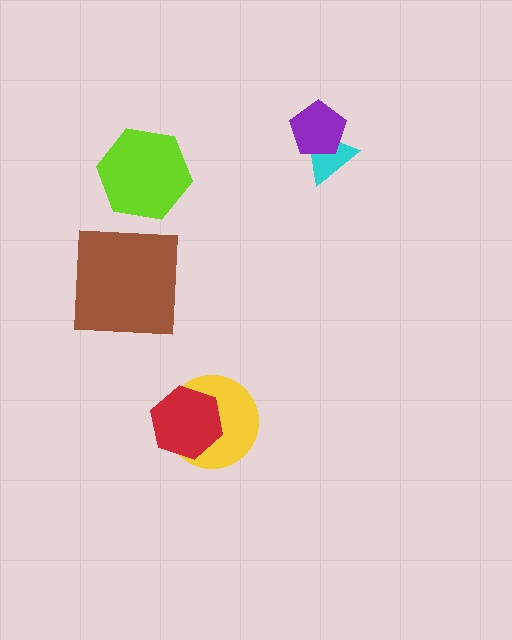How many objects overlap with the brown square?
0 objects overlap with the brown square.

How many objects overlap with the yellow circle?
1 object overlaps with the yellow circle.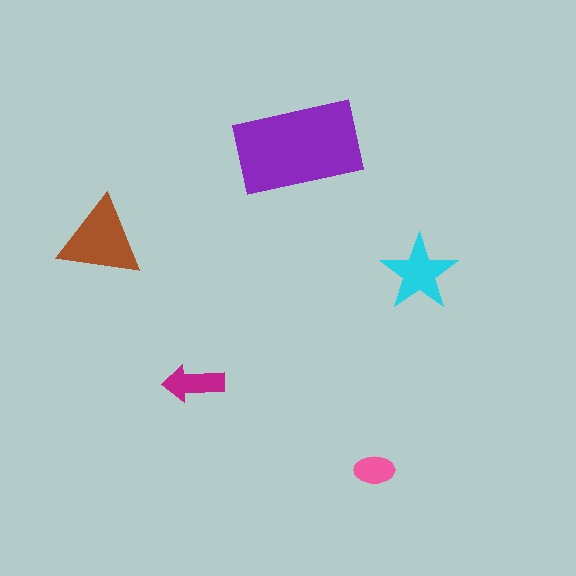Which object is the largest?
The purple rectangle.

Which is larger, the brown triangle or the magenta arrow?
The brown triangle.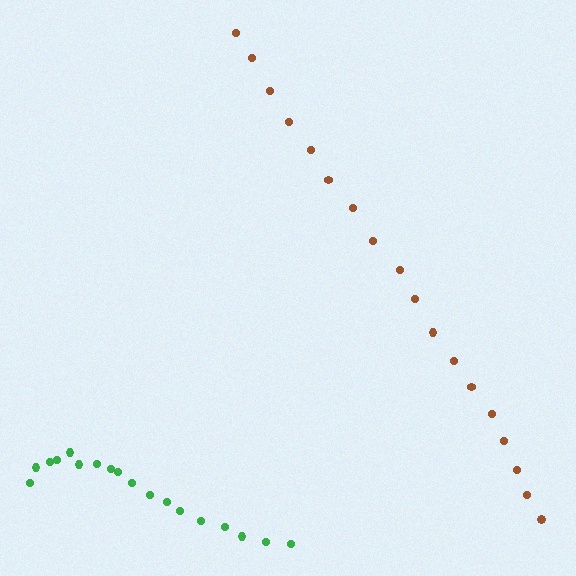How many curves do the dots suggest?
There are 2 distinct paths.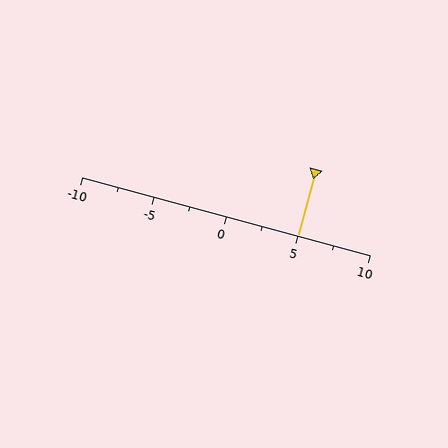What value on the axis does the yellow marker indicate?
The marker indicates approximately 5.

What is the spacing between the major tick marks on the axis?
The major ticks are spaced 5 apart.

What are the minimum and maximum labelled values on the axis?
The axis runs from -10 to 10.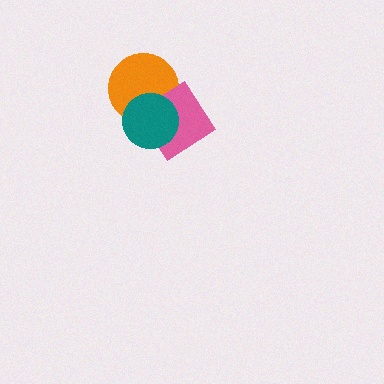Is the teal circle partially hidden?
No, no other shape covers it.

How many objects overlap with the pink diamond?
2 objects overlap with the pink diamond.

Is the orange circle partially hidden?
Yes, it is partially covered by another shape.